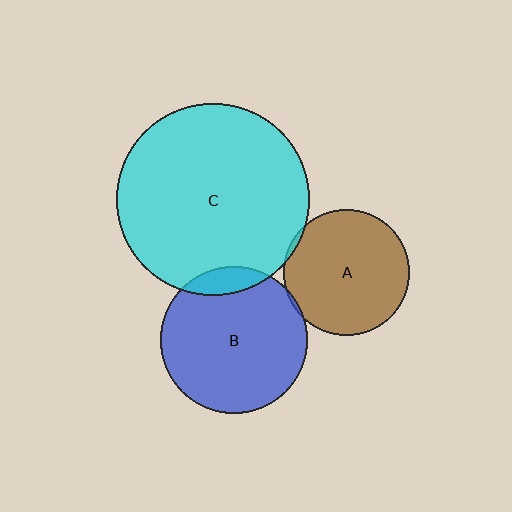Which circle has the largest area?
Circle C (cyan).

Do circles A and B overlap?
Yes.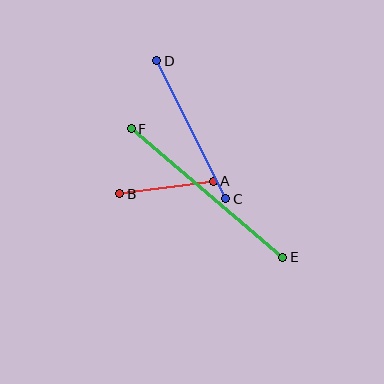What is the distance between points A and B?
The distance is approximately 94 pixels.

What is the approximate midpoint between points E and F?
The midpoint is at approximately (207, 193) pixels.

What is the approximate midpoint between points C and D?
The midpoint is at approximately (191, 130) pixels.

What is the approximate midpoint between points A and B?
The midpoint is at approximately (166, 188) pixels.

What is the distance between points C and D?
The distance is approximately 154 pixels.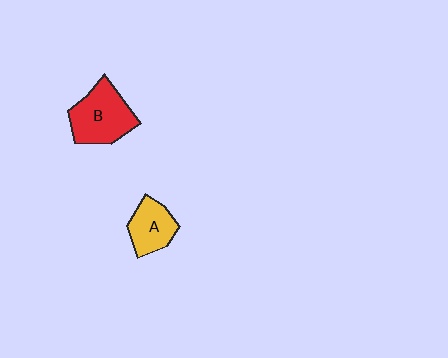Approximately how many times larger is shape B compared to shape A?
Approximately 1.5 times.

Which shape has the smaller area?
Shape A (yellow).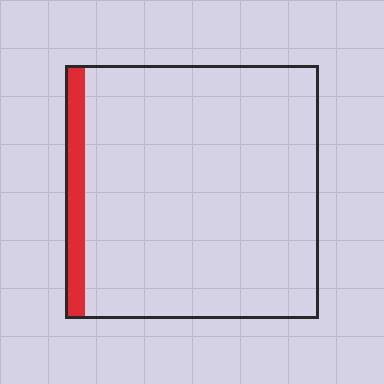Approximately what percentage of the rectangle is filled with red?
Approximately 10%.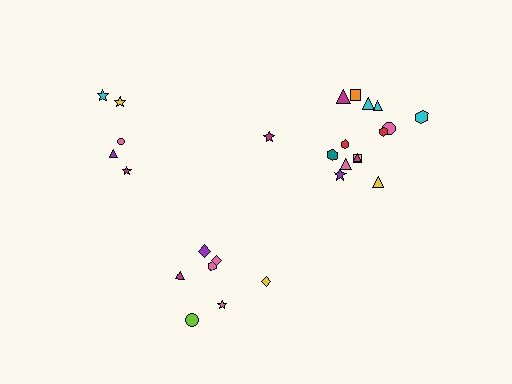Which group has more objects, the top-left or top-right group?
The top-right group.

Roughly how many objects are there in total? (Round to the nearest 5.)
Roughly 25 objects in total.